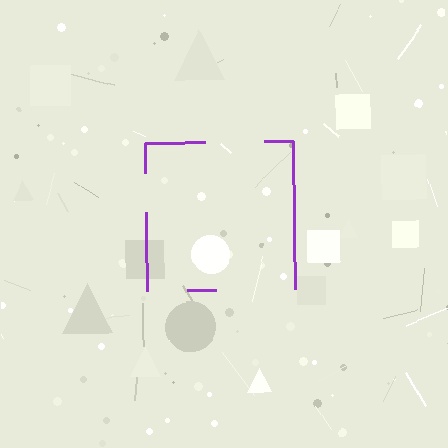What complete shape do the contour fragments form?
The contour fragments form a square.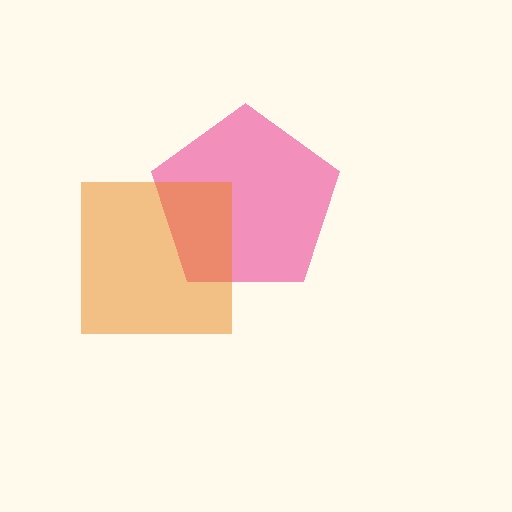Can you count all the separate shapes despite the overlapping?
Yes, there are 2 separate shapes.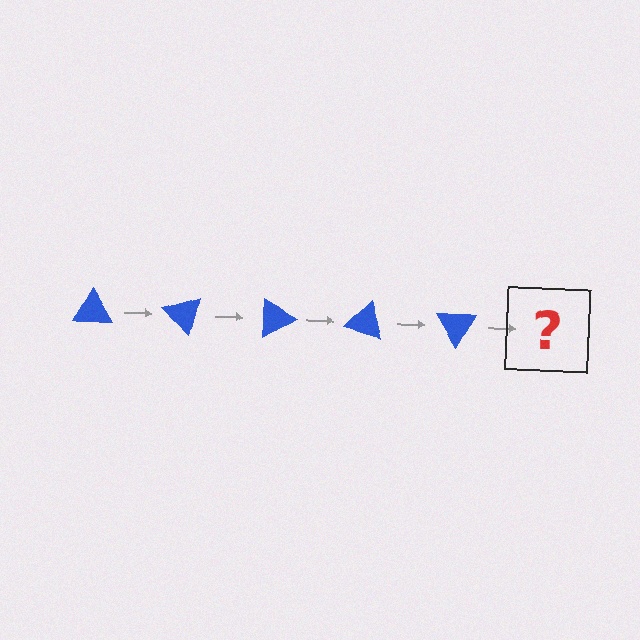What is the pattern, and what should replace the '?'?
The pattern is that the triangle rotates 45 degrees each step. The '?' should be a blue triangle rotated 225 degrees.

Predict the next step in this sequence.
The next step is a blue triangle rotated 225 degrees.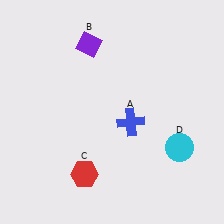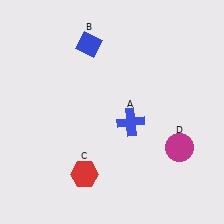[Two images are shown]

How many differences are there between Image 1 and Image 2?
There are 2 differences between the two images.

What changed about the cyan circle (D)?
In Image 1, D is cyan. In Image 2, it changed to magenta.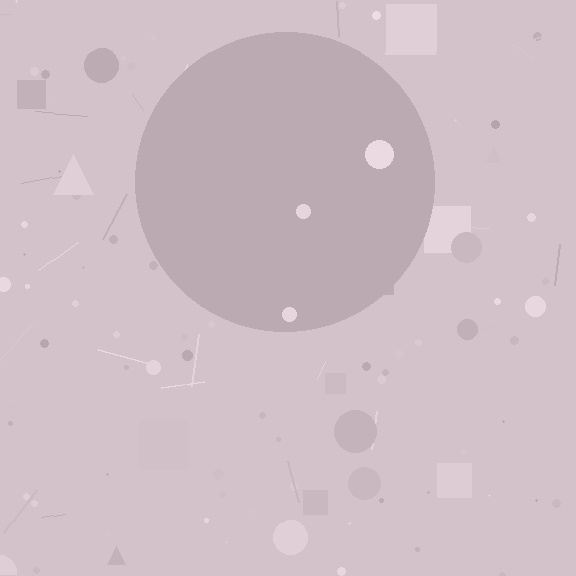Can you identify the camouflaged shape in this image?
The camouflaged shape is a circle.